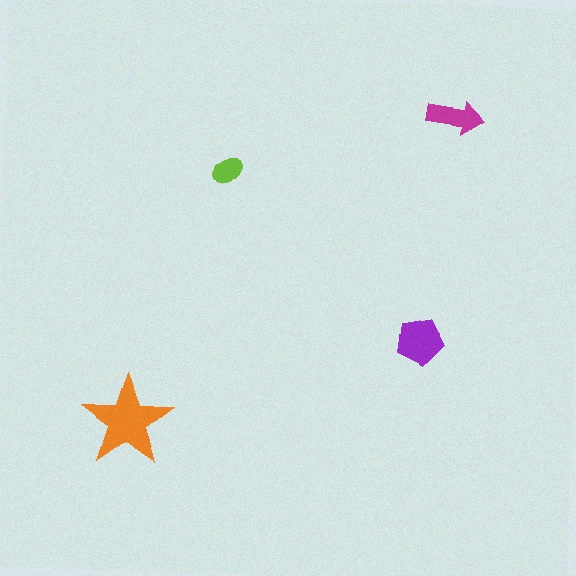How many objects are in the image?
There are 4 objects in the image.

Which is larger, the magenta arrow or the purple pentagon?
The purple pentagon.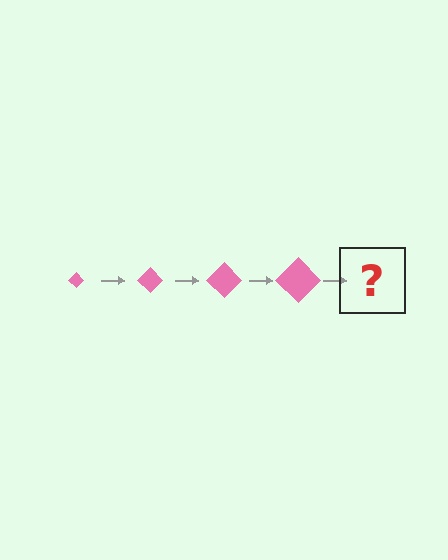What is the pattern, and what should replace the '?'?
The pattern is that the diamond gets progressively larger each step. The '?' should be a pink diamond, larger than the previous one.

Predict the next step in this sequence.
The next step is a pink diamond, larger than the previous one.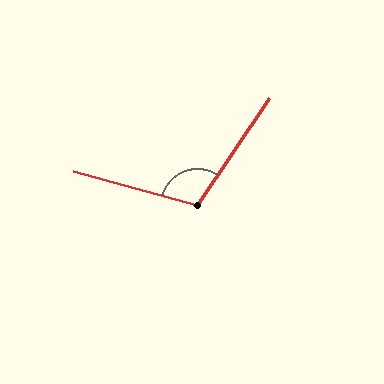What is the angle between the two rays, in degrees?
Approximately 109 degrees.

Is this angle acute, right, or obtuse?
It is obtuse.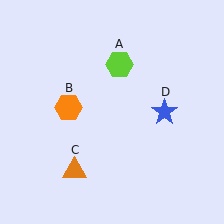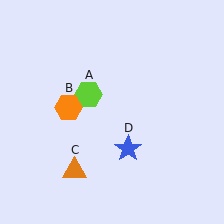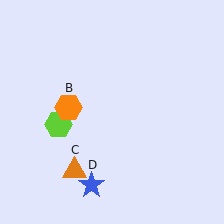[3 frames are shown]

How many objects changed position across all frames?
2 objects changed position: lime hexagon (object A), blue star (object D).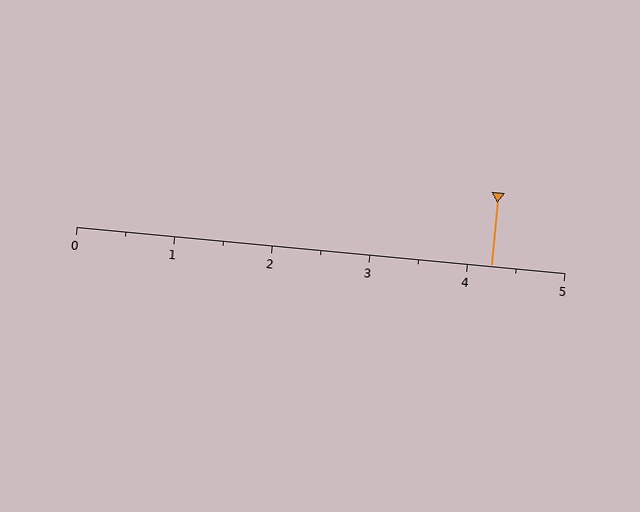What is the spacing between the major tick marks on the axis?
The major ticks are spaced 1 apart.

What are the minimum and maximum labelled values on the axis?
The axis runs from 0 to 5.